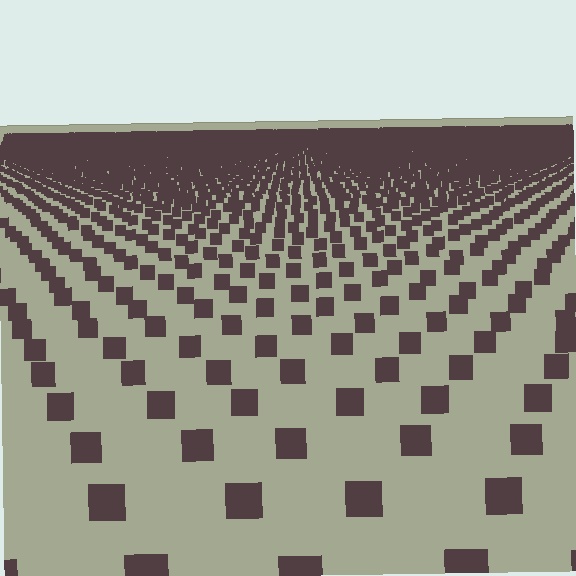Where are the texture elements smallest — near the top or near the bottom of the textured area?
Near the top.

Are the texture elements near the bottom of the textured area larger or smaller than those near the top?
Larger. Near the bottom, elements are closer to the viewer and appear at a bigger on-screen size.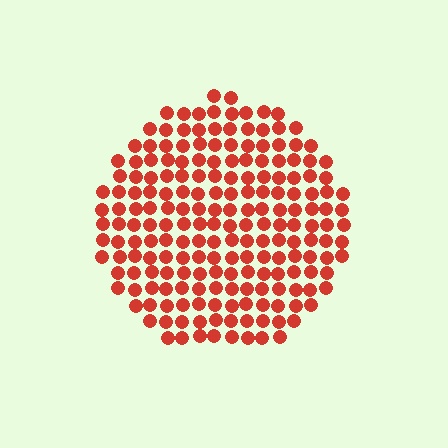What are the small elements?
The small elements are circles.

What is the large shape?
The large shape is a circle.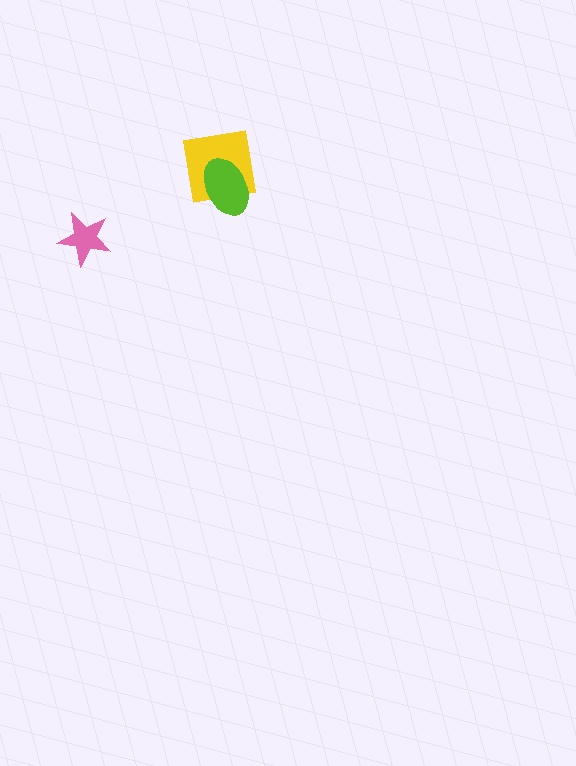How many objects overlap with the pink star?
0 objects overlap with the pink star.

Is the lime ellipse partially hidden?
No, no other shape covers it.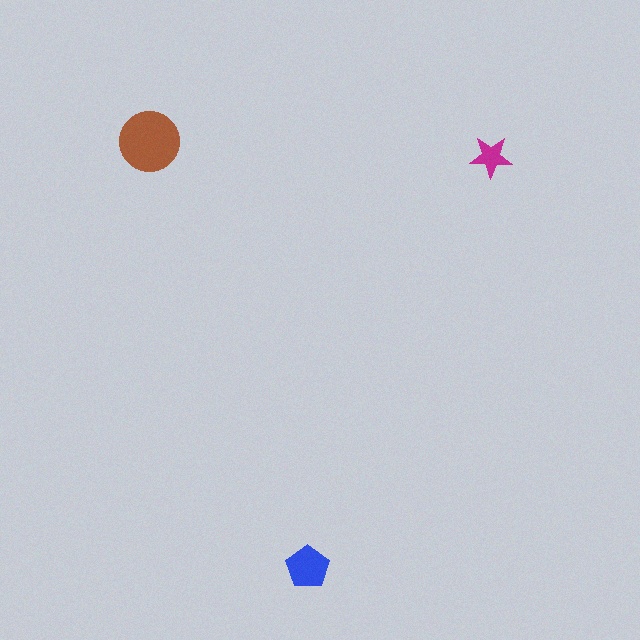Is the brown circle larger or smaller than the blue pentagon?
Larger.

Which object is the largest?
The brown circle.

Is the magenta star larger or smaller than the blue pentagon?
Smaller.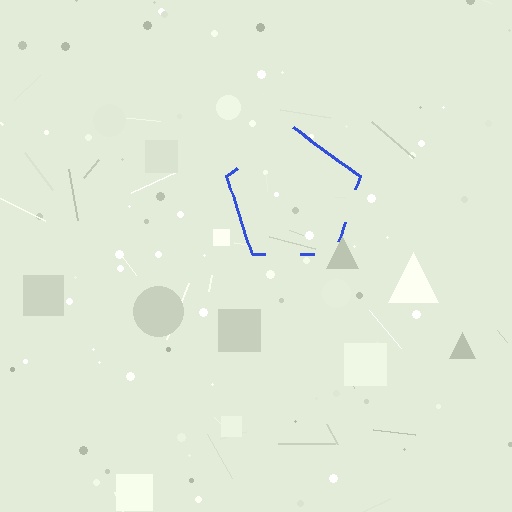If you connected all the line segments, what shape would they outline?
They would outline a pentagon.